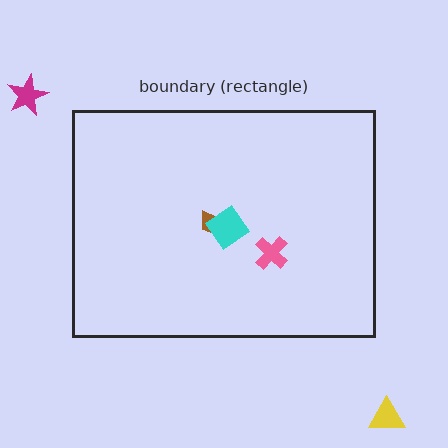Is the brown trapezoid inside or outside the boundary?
Inside.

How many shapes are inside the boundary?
3 inside, 2 outside.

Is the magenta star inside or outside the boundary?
Outside.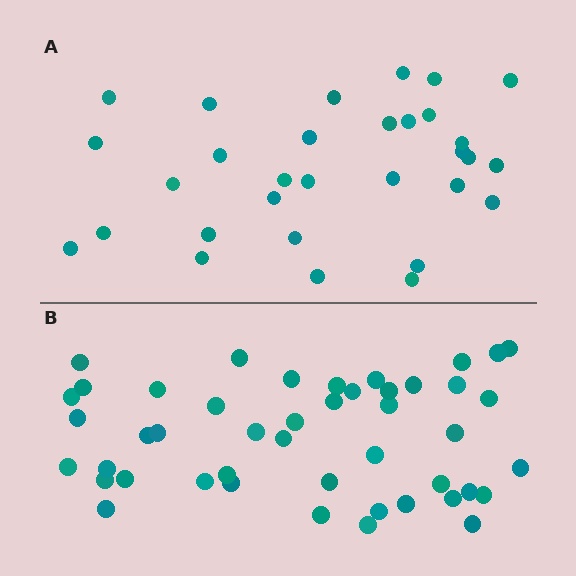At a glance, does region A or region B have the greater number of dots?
Region B (the bottom region) has more dots.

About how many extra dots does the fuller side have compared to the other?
Region B has approximately 15 more dots than region A.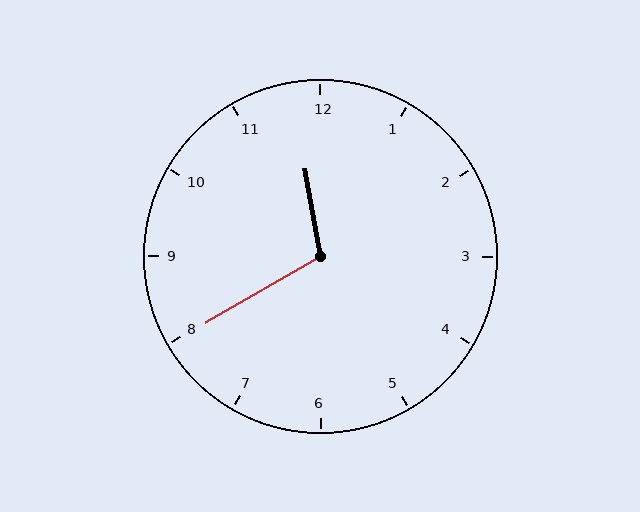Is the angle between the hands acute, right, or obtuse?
It is obtuse.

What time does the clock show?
11:40.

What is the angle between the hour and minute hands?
Approximately 110 degrees.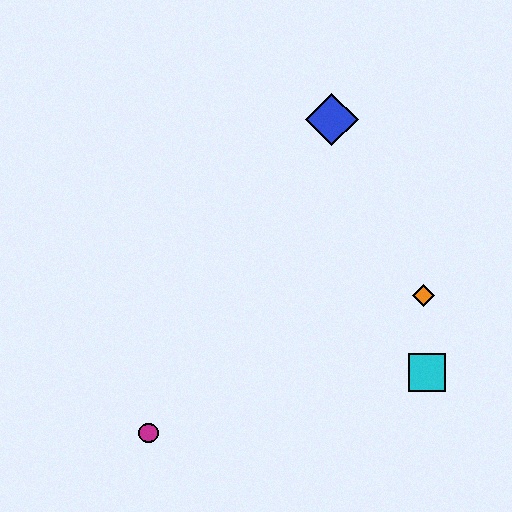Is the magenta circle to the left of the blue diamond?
Yes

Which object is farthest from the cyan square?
The magenta circle is farthest from the cyan square.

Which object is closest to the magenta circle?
The cyan square is closest to the magenta circle.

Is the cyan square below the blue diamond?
Yes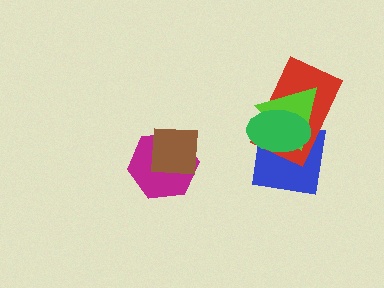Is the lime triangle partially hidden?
Yes, it is partially covered by another shape.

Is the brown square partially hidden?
No, no other shape covers it.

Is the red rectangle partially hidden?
Yes, it is partially covered by another shape.